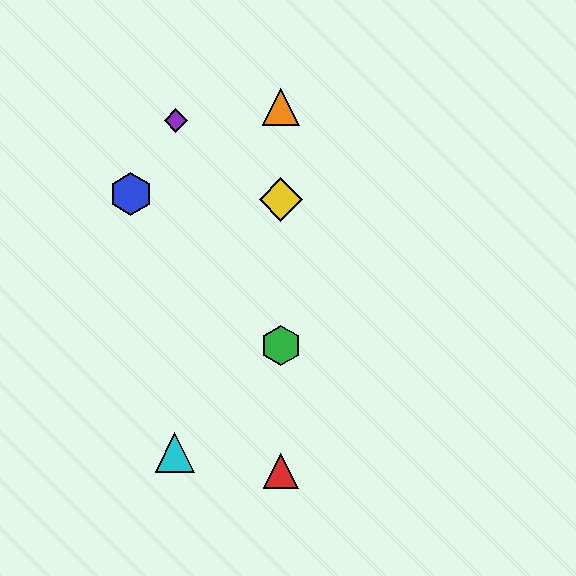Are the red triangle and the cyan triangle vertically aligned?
No, the red triangle is at x≈281 and the cyan triangle is at x≈175.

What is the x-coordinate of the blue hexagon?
The blue hexagon is at x≈131.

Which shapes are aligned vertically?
The red triangle, the green hexagon, the yellow diamond, the orange triangle are aligned vertically.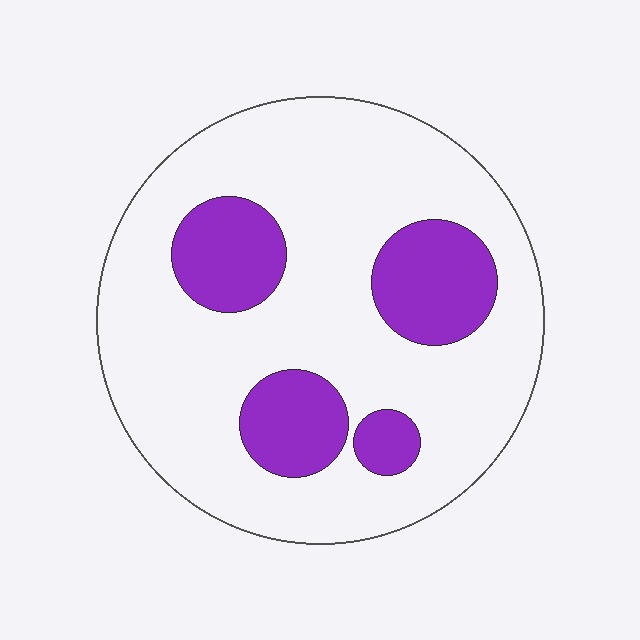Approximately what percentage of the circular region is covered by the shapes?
Approximately 25%.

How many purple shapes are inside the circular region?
4.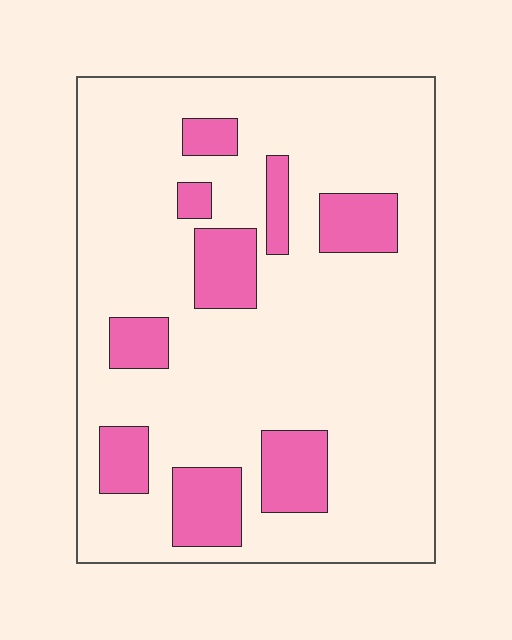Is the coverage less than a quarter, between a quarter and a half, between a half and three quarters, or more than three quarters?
Less than a quarter.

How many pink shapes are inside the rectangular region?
9.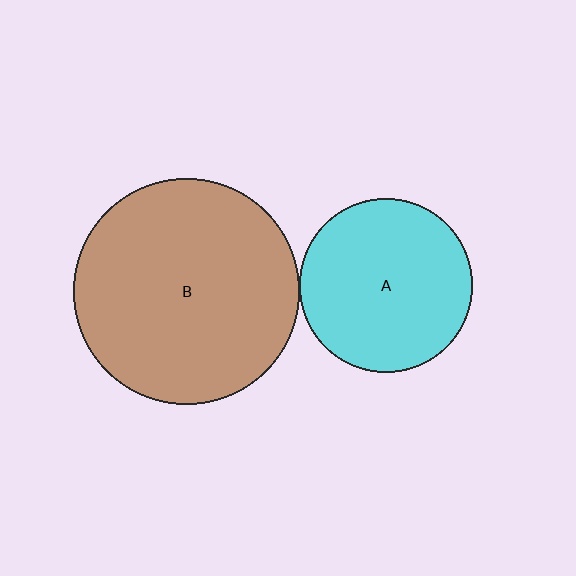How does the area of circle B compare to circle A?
Approximately 1.7 times.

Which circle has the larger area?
Circle B (brown).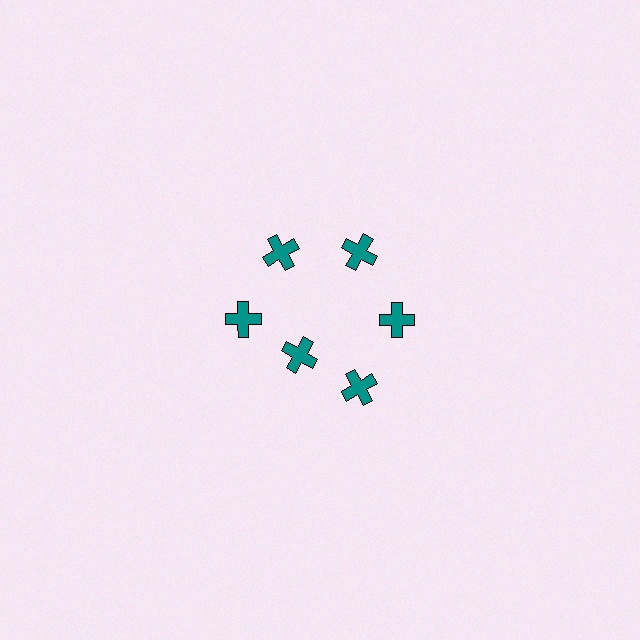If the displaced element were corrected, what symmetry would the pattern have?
It would have 6-fold rotational symmetry — the pattern would map onto itself every 60 degrees.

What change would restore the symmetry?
The symmetry would be restored by moving it outward, back onto the ring so that all 6 crosses sit at equal angles and equal distance from the center.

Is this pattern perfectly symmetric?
No. The 6 teal crosses are arranged in a ring, but one element near the 7 o'clock position is pulled inward toward the center, breaking the 6-fold rotational symmetry.